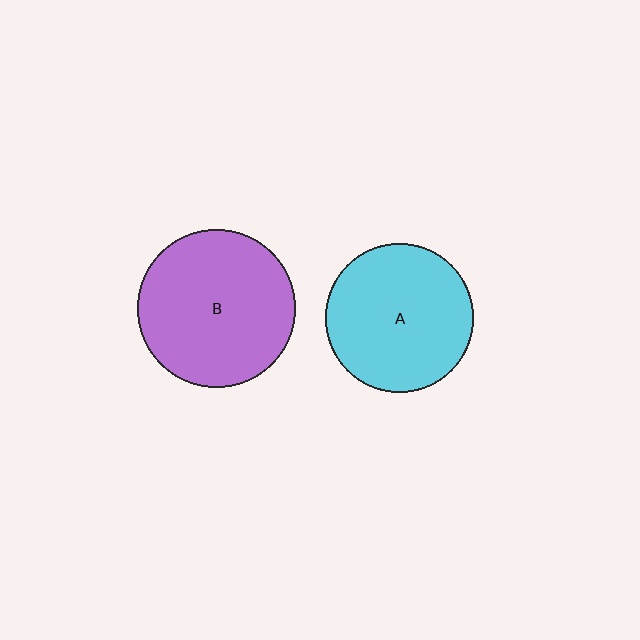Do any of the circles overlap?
No, none of the circles overlap.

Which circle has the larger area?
Circle B (purple).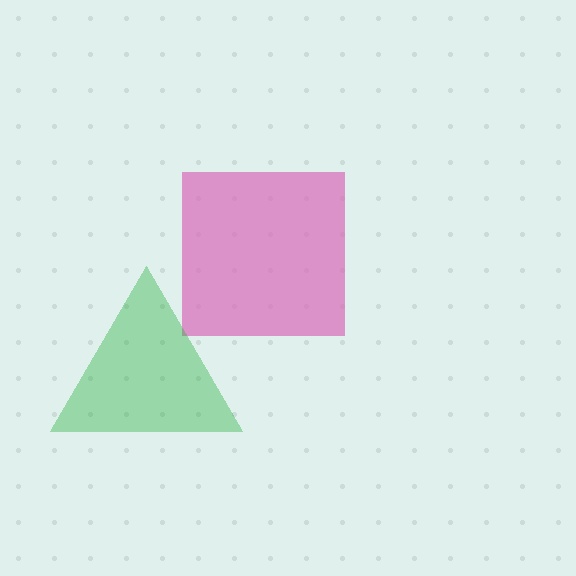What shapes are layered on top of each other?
The layered shapes are: a pink square, a green triangle.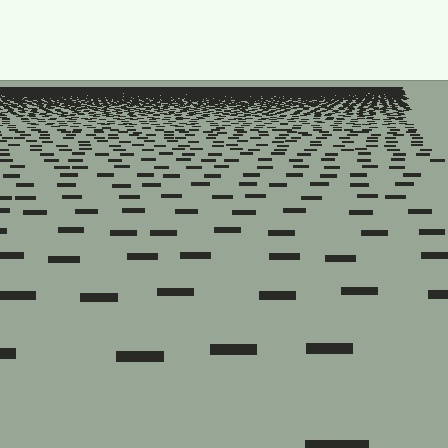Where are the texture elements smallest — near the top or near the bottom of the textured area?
Near the top.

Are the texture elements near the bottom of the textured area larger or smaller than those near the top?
Larger. Near the bottom, elements are closer to the viewer and appear at a bigger on-screen size.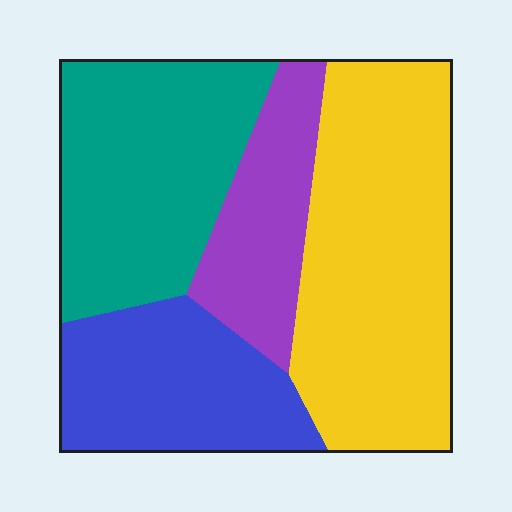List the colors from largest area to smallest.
From largest to smallest: yellow, teal, blue, purple.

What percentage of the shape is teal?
Teal takes up about one quarter (1/4) of the shape.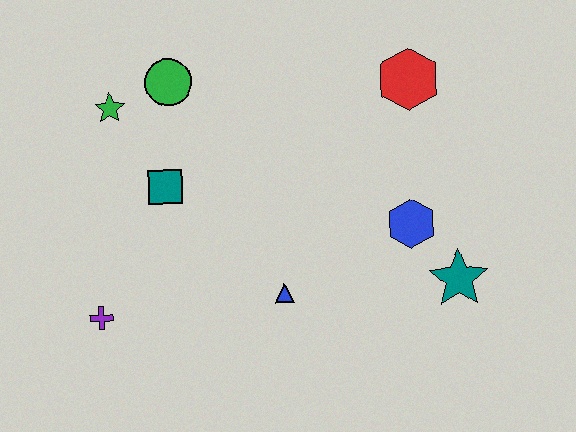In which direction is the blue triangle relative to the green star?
The blue triangle is below the green star.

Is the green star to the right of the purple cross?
Yes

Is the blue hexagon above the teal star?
Yes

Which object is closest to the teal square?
The green star is closest to the teal square.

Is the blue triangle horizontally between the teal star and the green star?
Yes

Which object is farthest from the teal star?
The green star is farthest from the teal star.